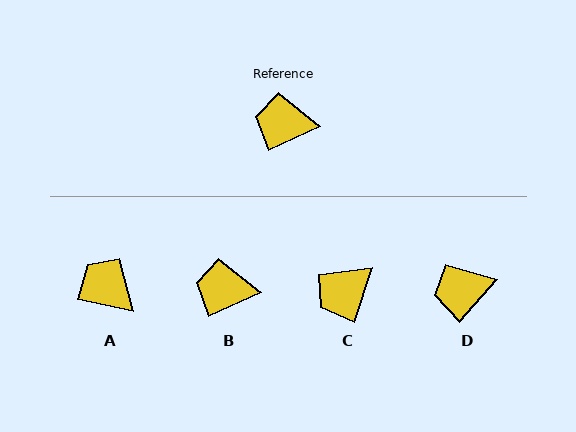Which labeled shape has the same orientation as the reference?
B.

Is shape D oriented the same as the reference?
No, it is off by about 24 degrees.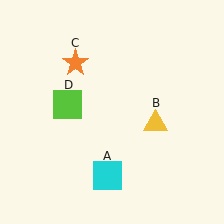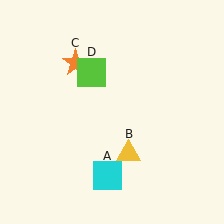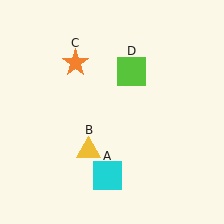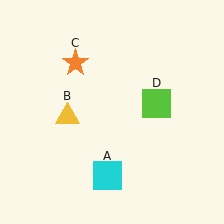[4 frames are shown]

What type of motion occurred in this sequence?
The yellow triangle (object B), lime square (object D) rotated clockwise around the center of the scene.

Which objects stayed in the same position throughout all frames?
Cyan square (object A) and orange star (object C) remained stationary.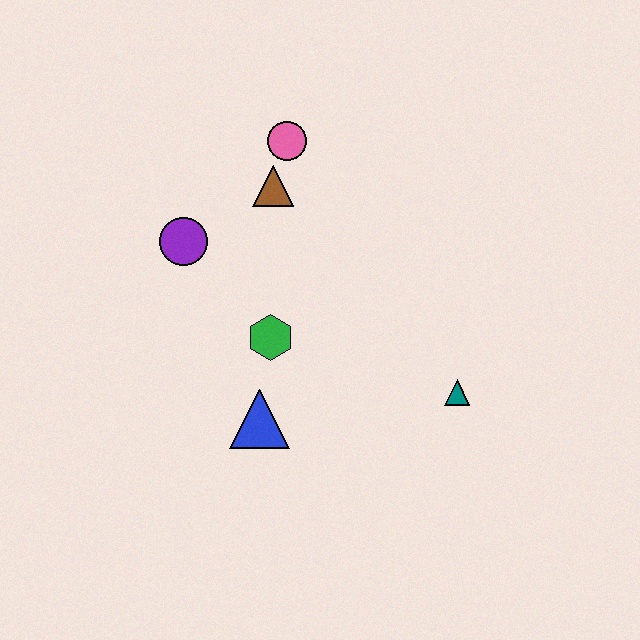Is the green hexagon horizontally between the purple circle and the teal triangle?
Yes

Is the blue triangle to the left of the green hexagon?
Yes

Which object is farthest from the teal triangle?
The purple circle is farthest from the teal triangle.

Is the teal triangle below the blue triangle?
No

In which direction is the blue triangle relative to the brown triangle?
The blue triangle is below the brown triangle.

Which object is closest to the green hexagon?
The blue triangle is closest to the green hexagon.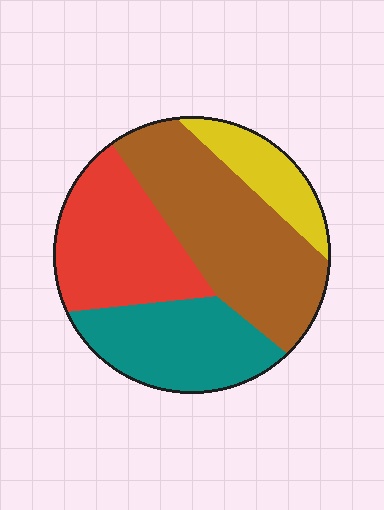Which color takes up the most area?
Brown, at roughly 35%.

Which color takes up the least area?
Yellow, at roughly 10%.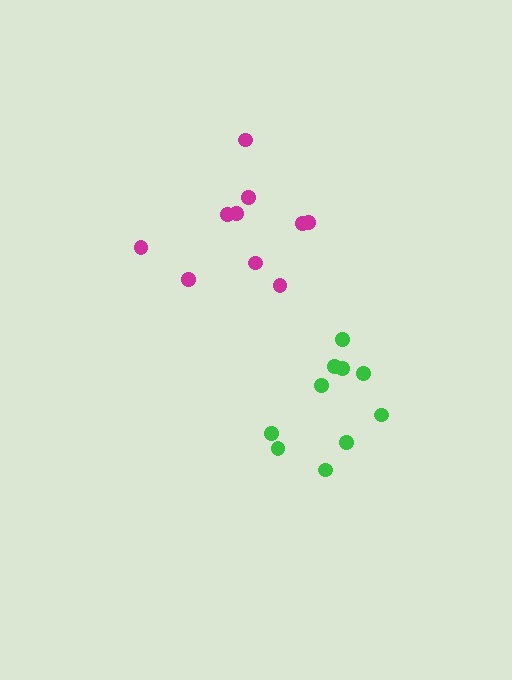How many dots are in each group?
Group 1: 10 dots, Group 2: 10 dots (20 total).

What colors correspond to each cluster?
The clusters are colored: green, magenta.